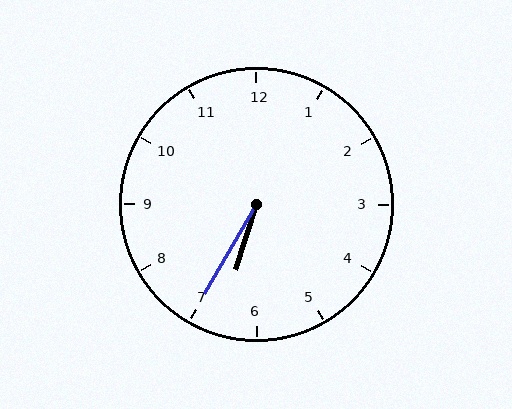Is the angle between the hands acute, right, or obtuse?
It is acute.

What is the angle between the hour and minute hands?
Approximately 12 degrees.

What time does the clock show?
6:35.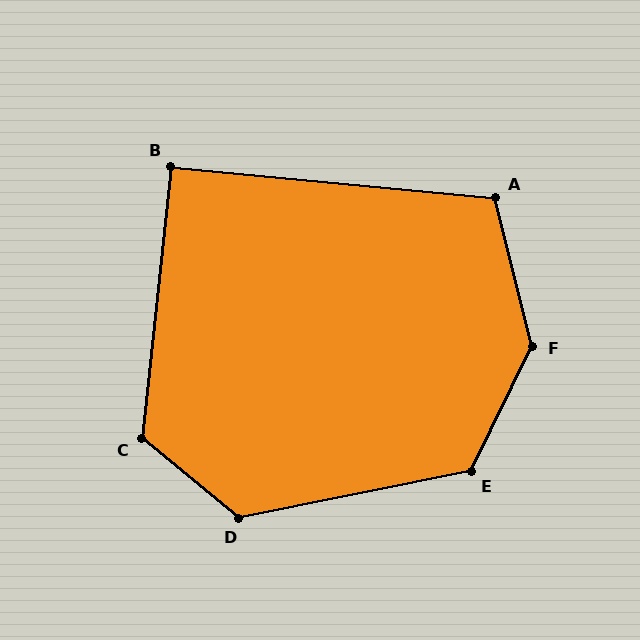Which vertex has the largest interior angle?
F, at approximately 140 degrees.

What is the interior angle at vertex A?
Approximately 109 degrees (obtuse).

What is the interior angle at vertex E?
Approximately 127 degrees (obtuse).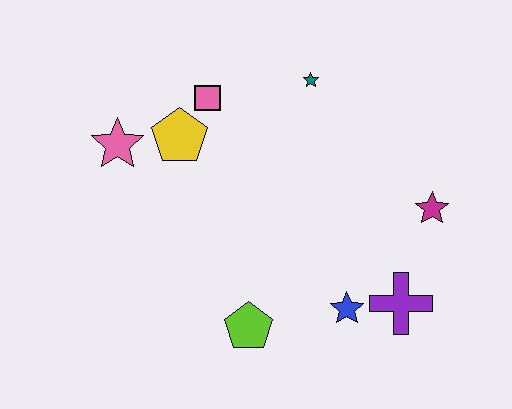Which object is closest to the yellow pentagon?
The pink square is closest to the yellow pentagon.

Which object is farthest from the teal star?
The lime pentagon is farthest from the teal star.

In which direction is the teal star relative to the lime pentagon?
The teal star is above the lime pentagon.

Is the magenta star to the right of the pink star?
Yes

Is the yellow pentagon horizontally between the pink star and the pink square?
Yes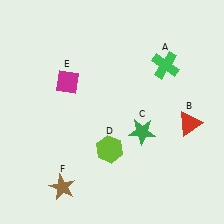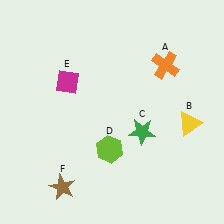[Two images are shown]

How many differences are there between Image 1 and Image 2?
There are 2 differences between the two images.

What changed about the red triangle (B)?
In Image 1, B is red. In Image 2, it changed to yellow.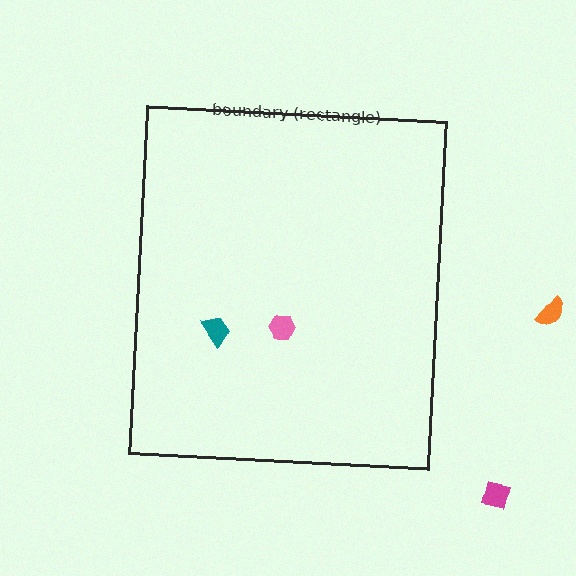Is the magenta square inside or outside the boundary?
Outside.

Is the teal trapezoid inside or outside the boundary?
Inside.